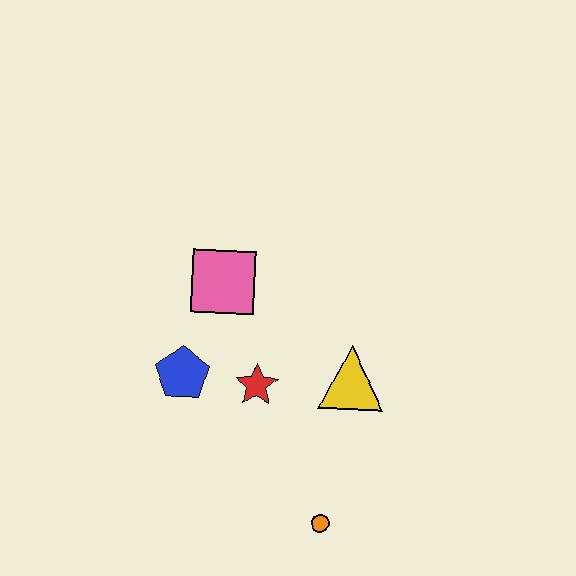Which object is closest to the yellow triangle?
The red star is closest to the yellow triangle.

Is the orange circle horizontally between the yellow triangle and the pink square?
Yes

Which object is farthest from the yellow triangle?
The blue pentagon is farthest from the yellow triangle.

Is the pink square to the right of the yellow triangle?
No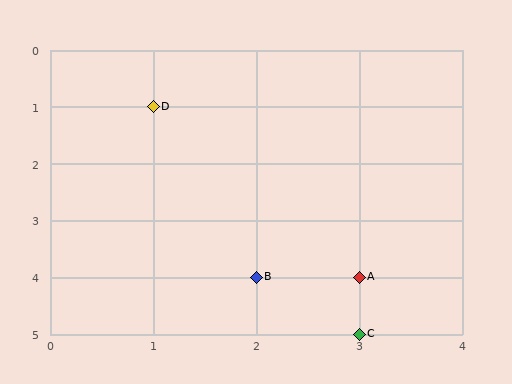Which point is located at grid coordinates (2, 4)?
Point B is at (2, 4).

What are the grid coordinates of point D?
Point D is at grid coordinates (1, 1).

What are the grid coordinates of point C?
Point C is at grid coordinates (3, 5).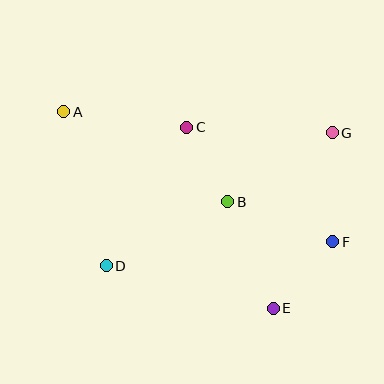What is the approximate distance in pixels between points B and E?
The distance between B and E is approximately 116 pixels.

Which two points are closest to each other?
Points B and C are closest to each other.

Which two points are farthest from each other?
Points A and F are farthest from each other.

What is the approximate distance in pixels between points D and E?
The distance between D and E is approximately 173 pixels.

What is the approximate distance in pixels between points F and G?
The distance between F and G is approximately 109 pixels.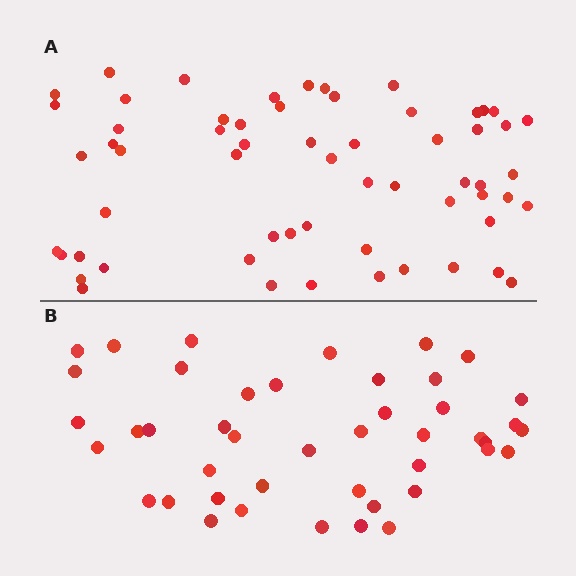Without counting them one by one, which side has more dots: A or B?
Region A (the top region) has more dots.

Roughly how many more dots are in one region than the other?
Region A has approximately 15 more dots than region B.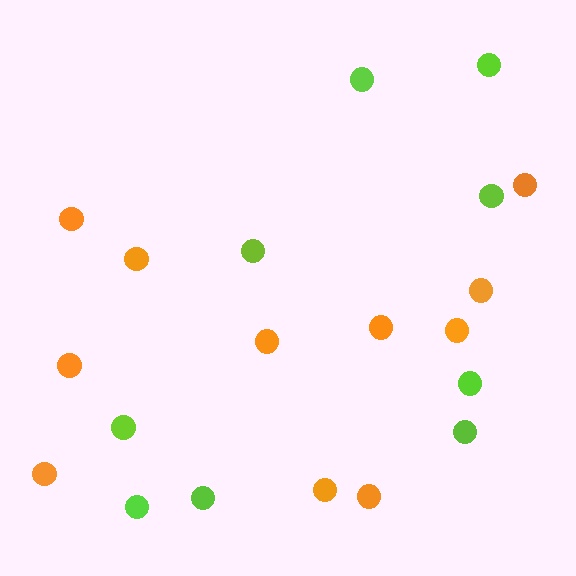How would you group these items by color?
There are 2 groups: one group of lime circles (9) and one group of orange circles (11).